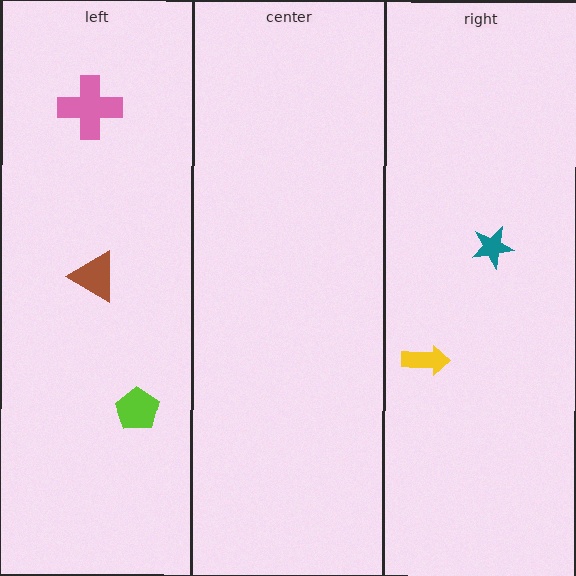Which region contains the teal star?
The right region.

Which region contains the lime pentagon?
The left region.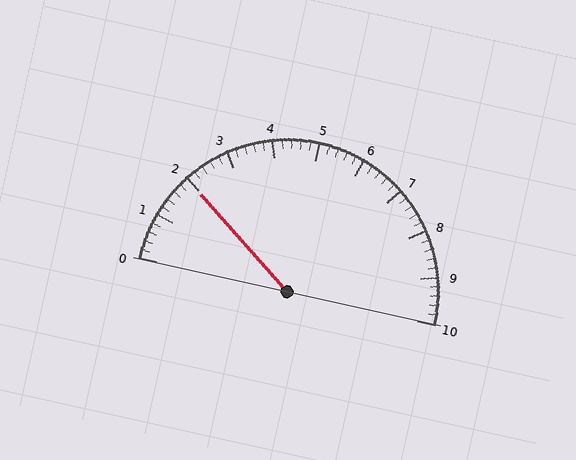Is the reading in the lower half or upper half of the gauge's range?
The reading is in the lower half of the range (0 to 10).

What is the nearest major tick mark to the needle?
The nearest major tick mark is 2.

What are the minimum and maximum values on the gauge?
The gauge ranges from 0 to 10.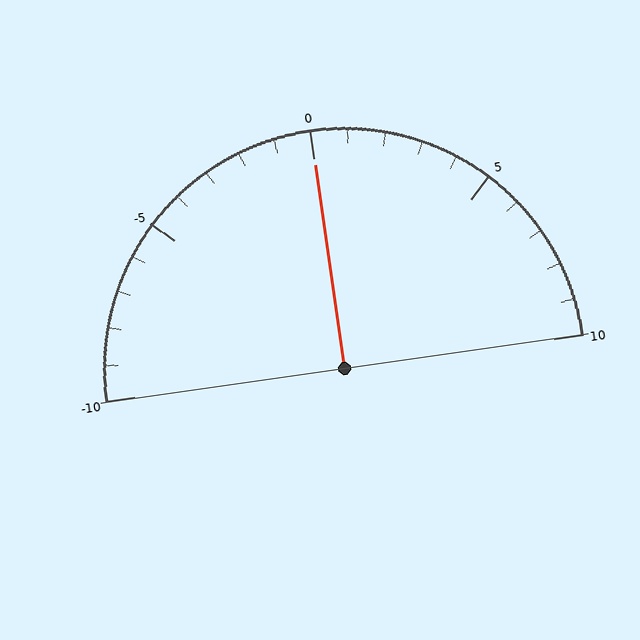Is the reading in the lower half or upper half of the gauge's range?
The reading is in the upper half of the range (-10 to 10).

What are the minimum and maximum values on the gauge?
The gauge ranges from -10 to 10.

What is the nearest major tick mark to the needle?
The nearest major tick mark is 0.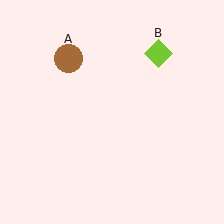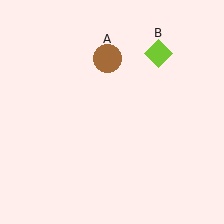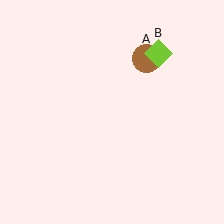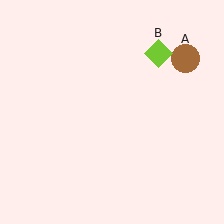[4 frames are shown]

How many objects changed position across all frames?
1 object changed position: brown circle (object A).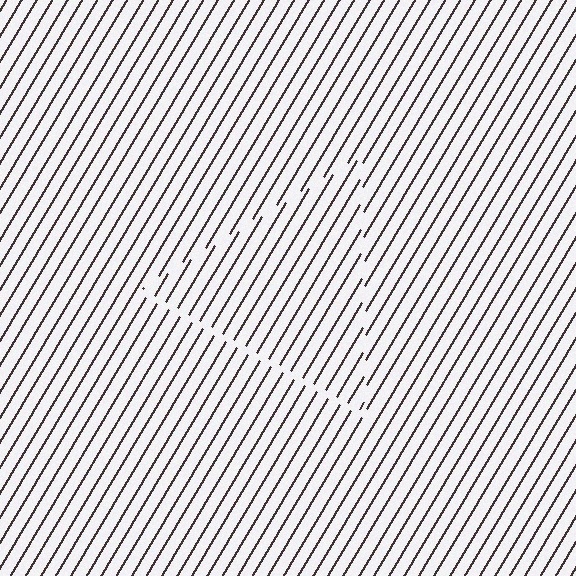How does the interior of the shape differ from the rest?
The interior of the shape contains the same grating, shifted by half a period — the contour is defined by the phase discontinuity where line-ends from the inner and outer gratings abut.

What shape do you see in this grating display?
An illusory triangle. The interior of the shape contains the same grating, shifted by half a period — the contour is defined by the phase discontinuity where line-ends from the inner and outer gratings abut.